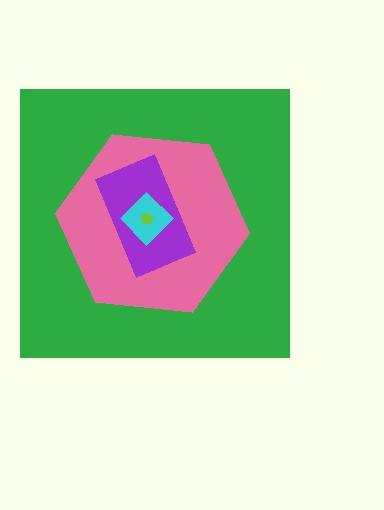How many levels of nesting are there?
5.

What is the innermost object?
The lime pentagon.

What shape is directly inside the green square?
The pink hexagon.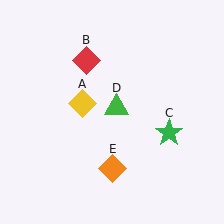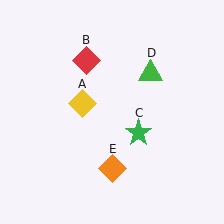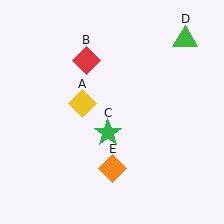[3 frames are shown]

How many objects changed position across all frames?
2 objects changed position: green star (object C), green triangle (object D).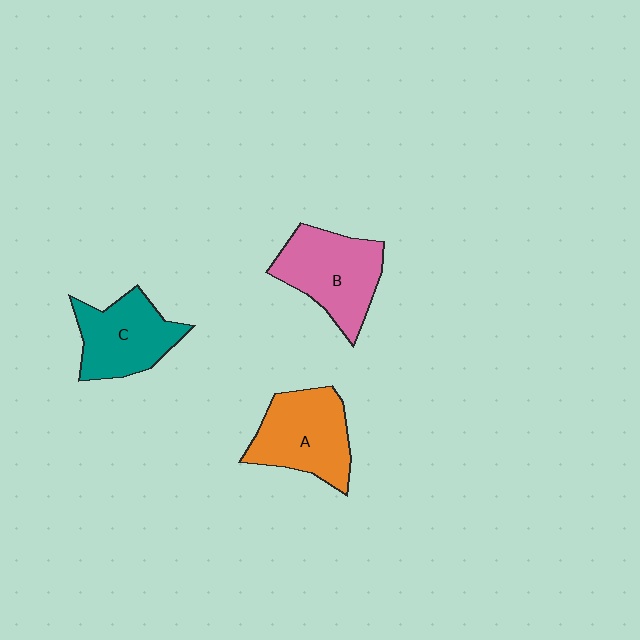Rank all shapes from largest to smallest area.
From largest to smallest: B (pink), A (orange), C (teal).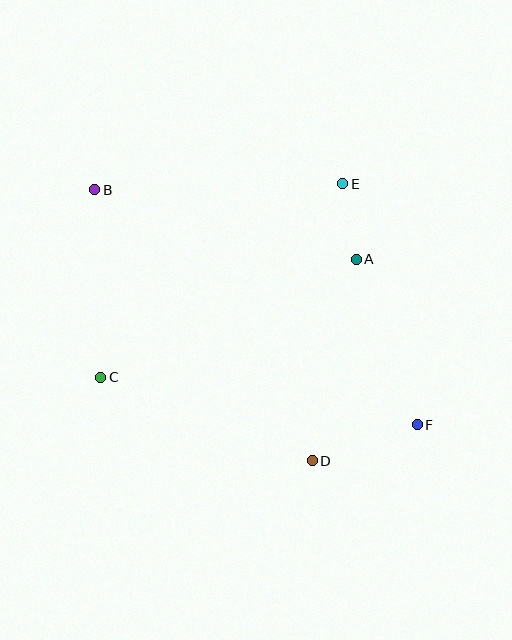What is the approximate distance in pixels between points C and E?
The distance between C and E is approximately 310 pixels.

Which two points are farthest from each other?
Points B and F are farthest from each other.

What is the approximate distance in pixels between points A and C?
The distance between A and C is approximately 282 pixels.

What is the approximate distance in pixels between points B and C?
The distance between B and C is approximately 187 pixels.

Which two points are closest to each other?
Points A and E are closest to each other.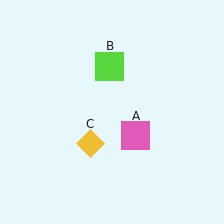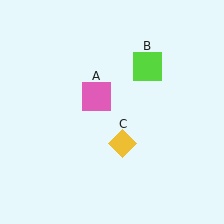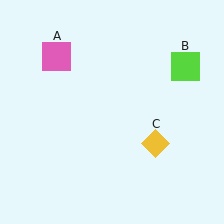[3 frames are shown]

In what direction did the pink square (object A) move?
The pink square (object A) moved up and to the left.